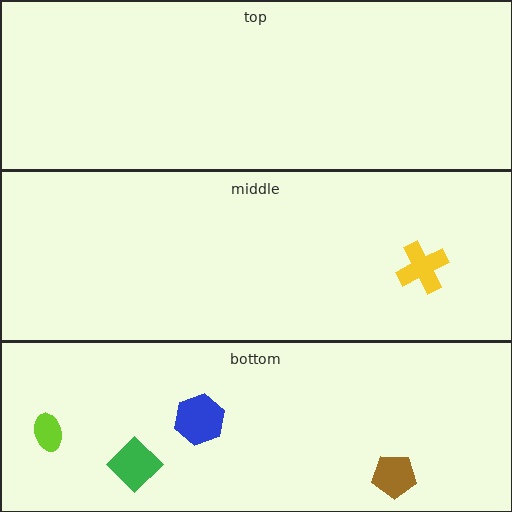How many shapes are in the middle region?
1.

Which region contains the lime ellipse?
The bottom region.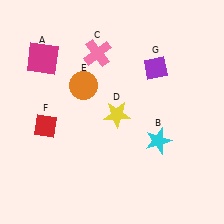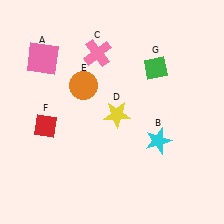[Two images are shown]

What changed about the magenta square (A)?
In Image 1, A is magenta. In Image 2, it changed to pink.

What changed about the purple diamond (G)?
In Image 1, G is purple. In Image 2, it changed to green.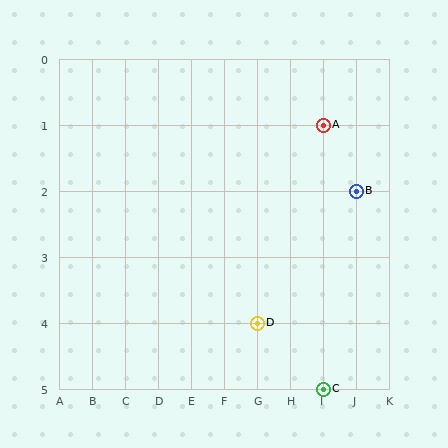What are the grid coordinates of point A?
Point A is at grid coordinates (I, 1).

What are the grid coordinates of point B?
Point B is at grid coordinates (J, 2).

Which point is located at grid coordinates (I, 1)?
Point A is at (I, 1).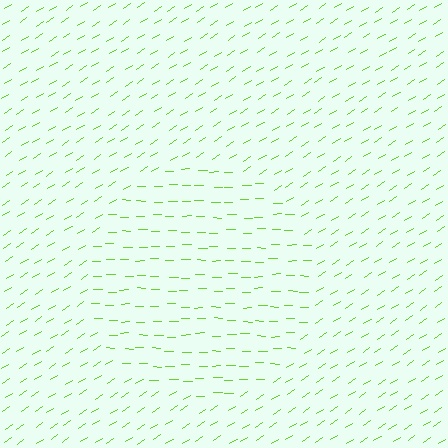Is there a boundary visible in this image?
Yes, there is a texture boundary formed by a change in line orientation.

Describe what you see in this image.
The image is filled with small lime line segments. A circle region in the image has lines oriented differently from the surrounding lines, creating a visible texture boundary.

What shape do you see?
I see a circle.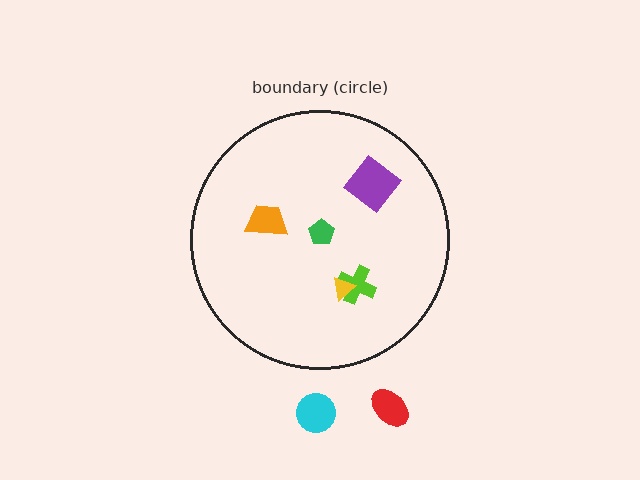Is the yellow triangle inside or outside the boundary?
Inside.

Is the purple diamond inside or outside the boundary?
Inside.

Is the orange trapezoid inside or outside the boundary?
Inside.